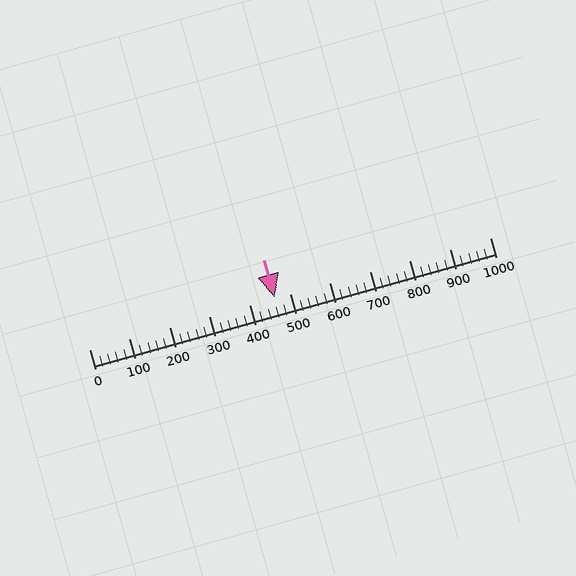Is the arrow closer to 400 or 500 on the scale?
The arrow is closer to 500.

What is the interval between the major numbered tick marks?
The major tick marks are spaced 100 units apart.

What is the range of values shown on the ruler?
The ruler shows values from 0 to 1000.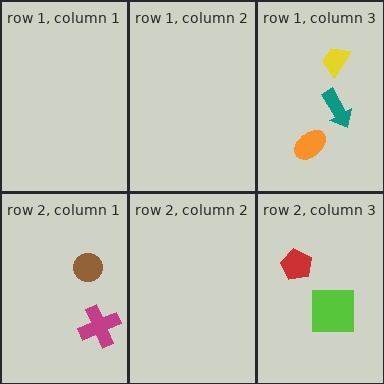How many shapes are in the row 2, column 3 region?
2.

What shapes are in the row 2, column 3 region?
The red pentagon, the lime square.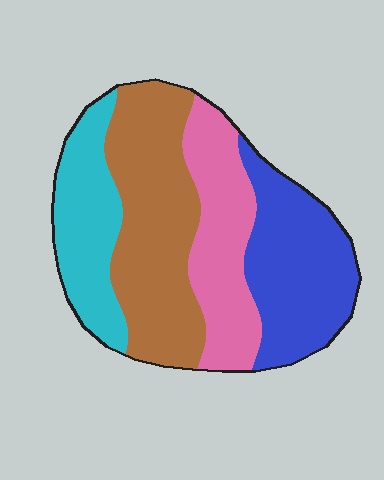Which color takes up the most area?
Brown, at roughly 35%.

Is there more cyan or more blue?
Blue.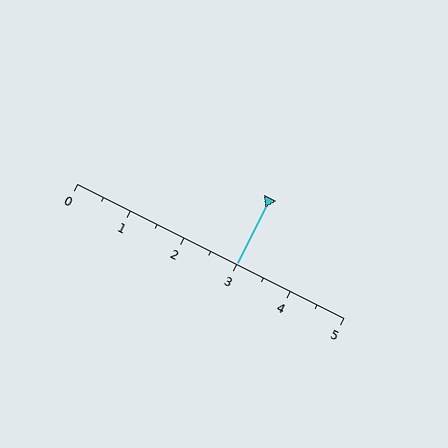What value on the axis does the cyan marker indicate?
The marker indicates approximately 3.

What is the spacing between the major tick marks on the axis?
The major ticks are spaced 1 apart.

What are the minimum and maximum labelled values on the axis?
The axis runs from 0 to 5.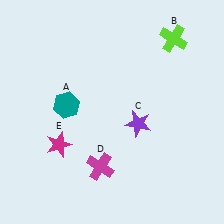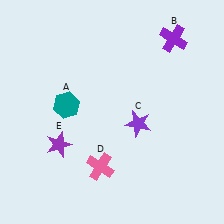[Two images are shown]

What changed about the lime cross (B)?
In Image 1, B is lime. In Image 2, it changed to purple.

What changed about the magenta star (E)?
In Image 1, E is magenta. In Image 2, it changed to purple.